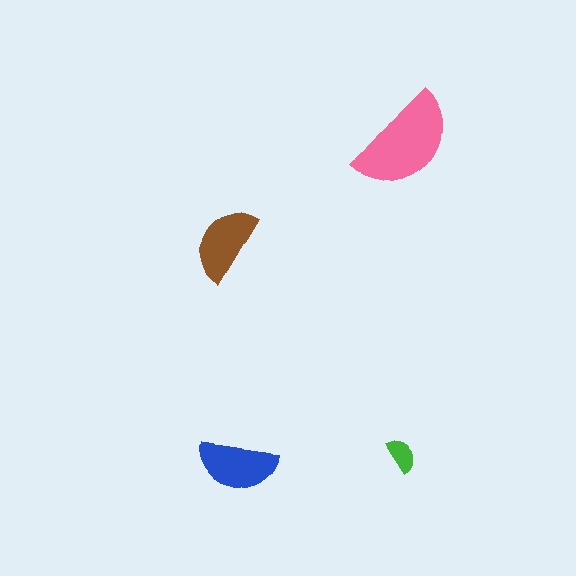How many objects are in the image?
There are 4 objects in the image.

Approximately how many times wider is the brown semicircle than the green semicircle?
About 2 times wider.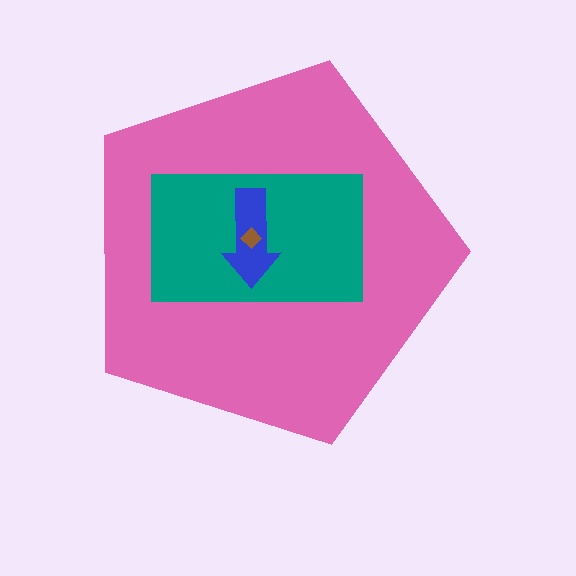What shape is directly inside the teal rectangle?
The blue arrow.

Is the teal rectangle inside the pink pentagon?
Yes.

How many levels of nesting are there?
4.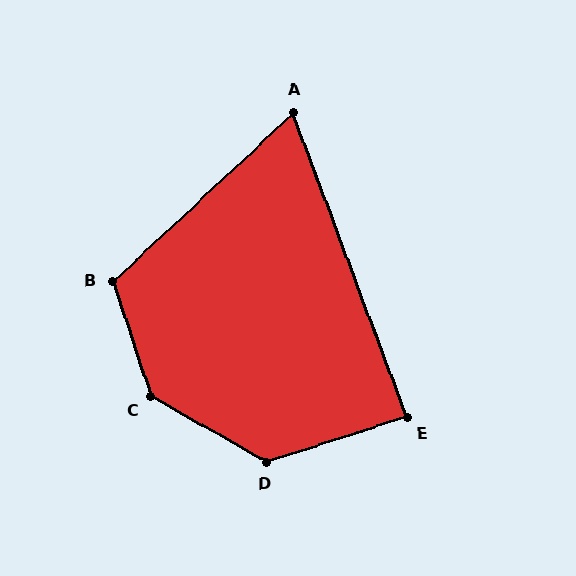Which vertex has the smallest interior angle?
A, at approximately 67 degrees.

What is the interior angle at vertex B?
Approximately 115 degrees (obtuse).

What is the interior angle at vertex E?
Approximately 87 degrees (approximately right).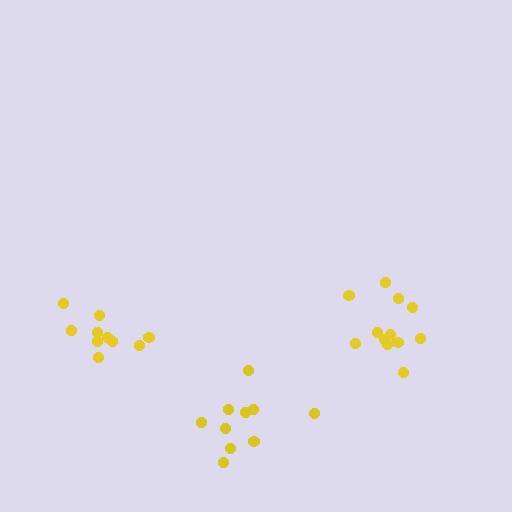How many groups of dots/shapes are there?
There are 3 groups.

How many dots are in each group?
Group 1: 10 dots, Group 2: 10 dots, Group 3: 12 dots (32 total).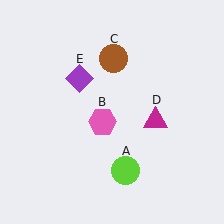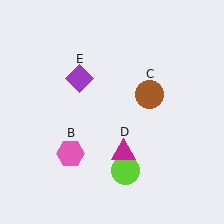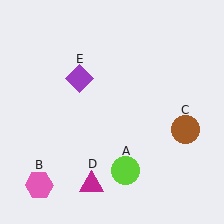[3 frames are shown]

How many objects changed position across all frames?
3 objects changed position: pink hexagon (object B), brown circle (object C), magenta triangle (object D).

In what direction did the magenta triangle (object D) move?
The magenta triangle (object D) moved down and to the left.